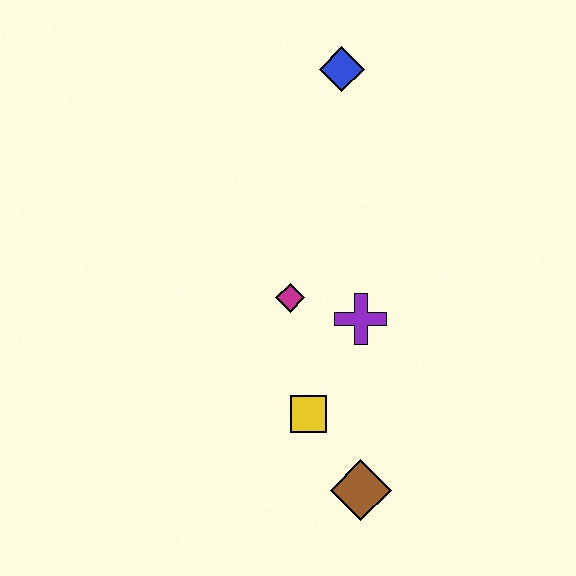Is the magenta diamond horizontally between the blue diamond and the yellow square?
No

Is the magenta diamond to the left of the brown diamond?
Yes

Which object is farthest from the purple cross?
The blue diamond is farthest from the purple cross.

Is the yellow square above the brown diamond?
Yes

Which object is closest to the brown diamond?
The yellow square is closest to the brown diamond.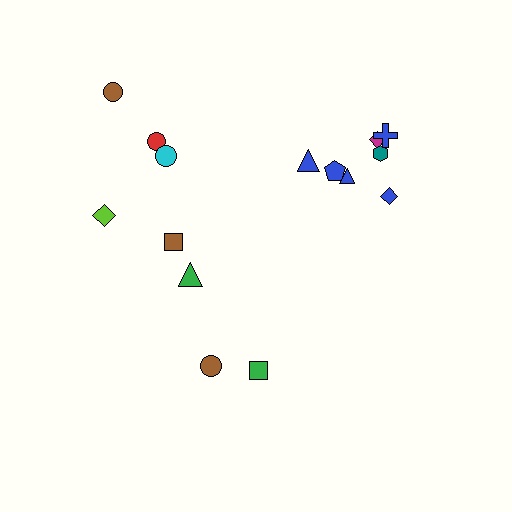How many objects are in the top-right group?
There are 7 objects.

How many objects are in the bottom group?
There are 3 objects.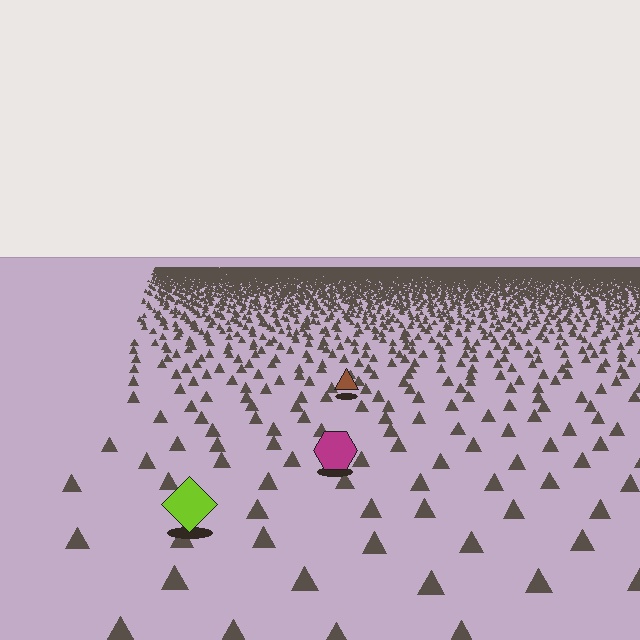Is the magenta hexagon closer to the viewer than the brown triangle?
Yes. The magenta hexagon is closer — you can tell from the texture gradient: the ground texture is coarser near it.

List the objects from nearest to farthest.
From nearest to farthest: the lime diamond, the magenta hexagon, the brown triangle.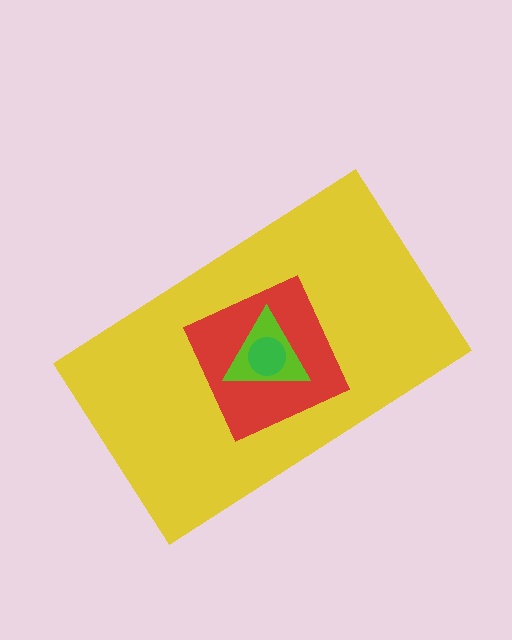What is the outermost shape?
The yellow rectangle.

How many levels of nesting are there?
4.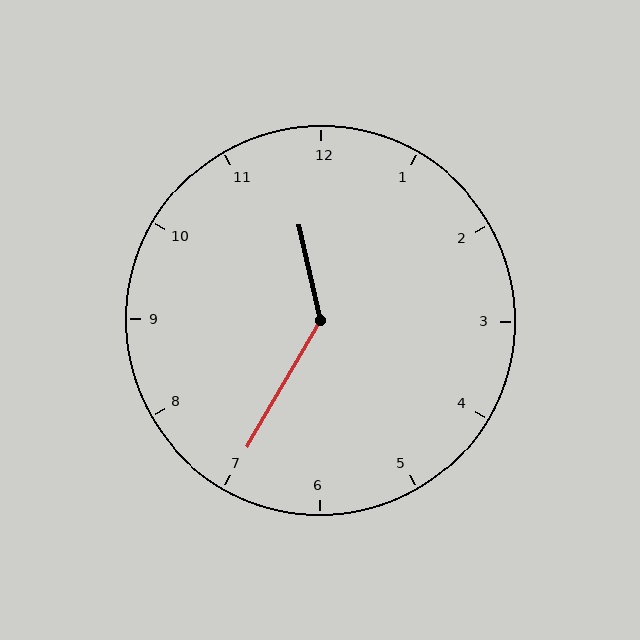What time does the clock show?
11:35.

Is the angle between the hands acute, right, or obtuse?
It is obtuse.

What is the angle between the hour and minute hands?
Approximately 138 degrees.